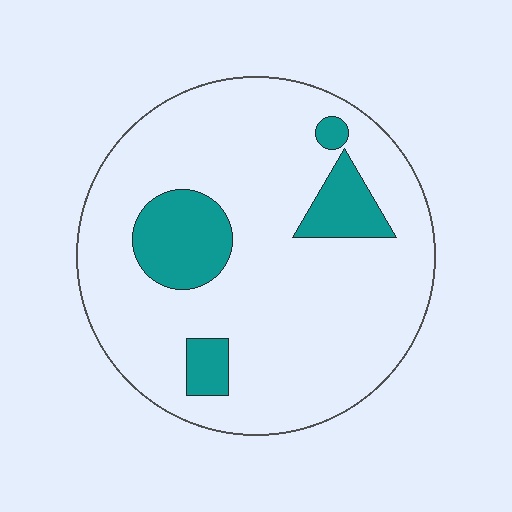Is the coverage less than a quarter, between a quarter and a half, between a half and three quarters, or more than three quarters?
Less than a quarter.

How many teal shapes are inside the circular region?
4.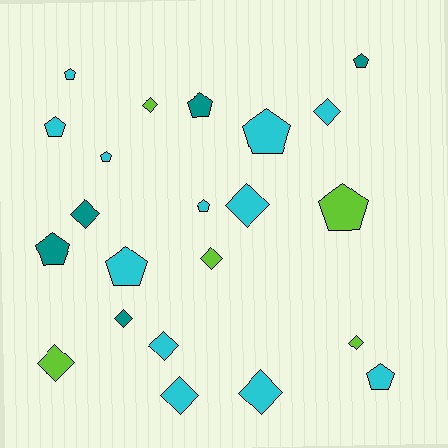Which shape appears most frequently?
Diamond, with 11 objects.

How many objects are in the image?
There are 22 objects.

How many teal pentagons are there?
There are 3 teal pentagons.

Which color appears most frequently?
Cyan, with 12 objects.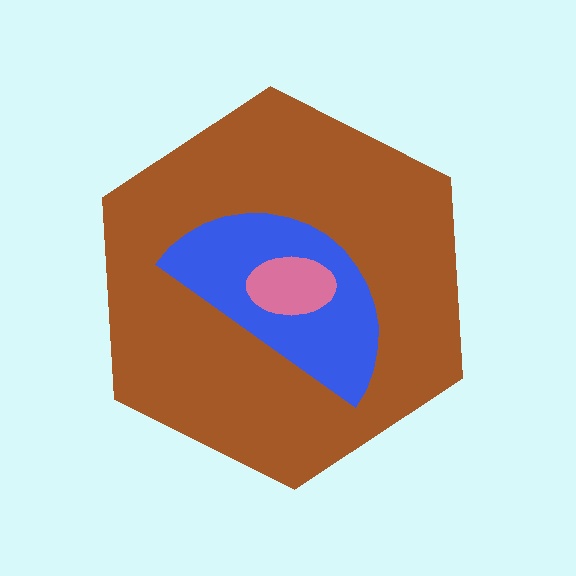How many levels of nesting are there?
3.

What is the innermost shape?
The pink ellipse.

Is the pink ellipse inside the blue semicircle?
Yes.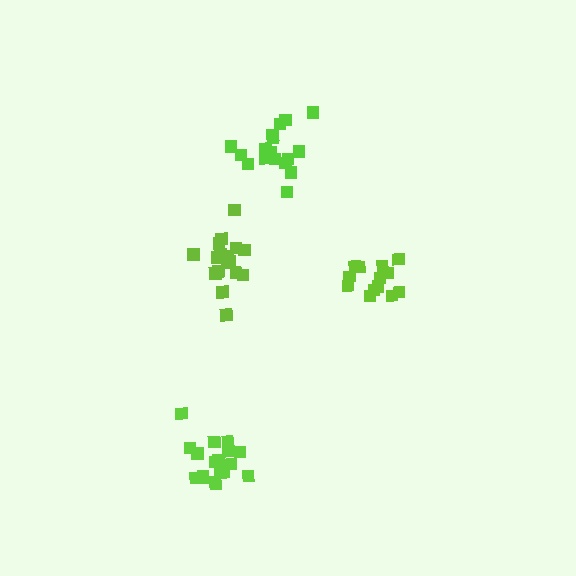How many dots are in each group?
Group 1: 13 dots, Group 2: 17 dots, Group 3: 17 dots, Group 4: 18 dots (65 total).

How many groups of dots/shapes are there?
There are 4 groups.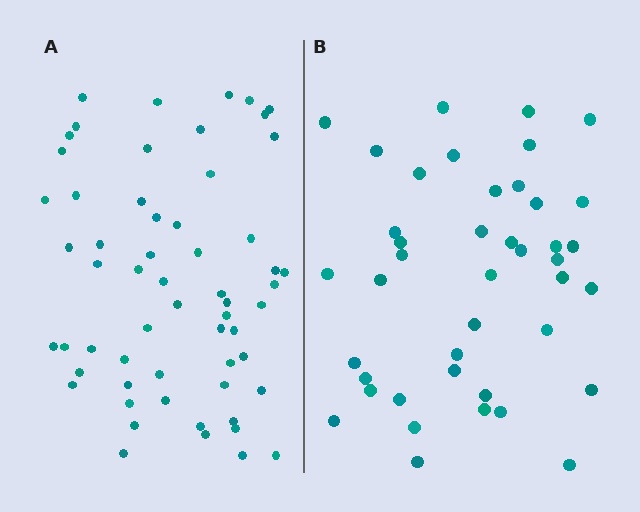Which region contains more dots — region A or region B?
Region A (the left region) has more dots.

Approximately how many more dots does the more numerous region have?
Region A has approximately 15 more dots than region B.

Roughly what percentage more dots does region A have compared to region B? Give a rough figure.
About 40% more.